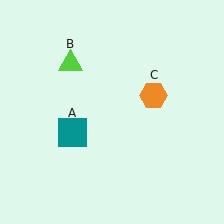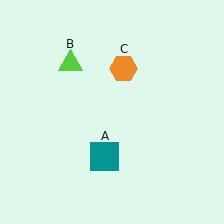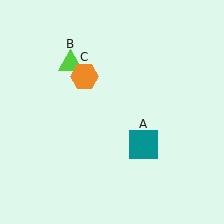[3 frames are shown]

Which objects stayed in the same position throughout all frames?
Lime triangle (object B) remained stationary.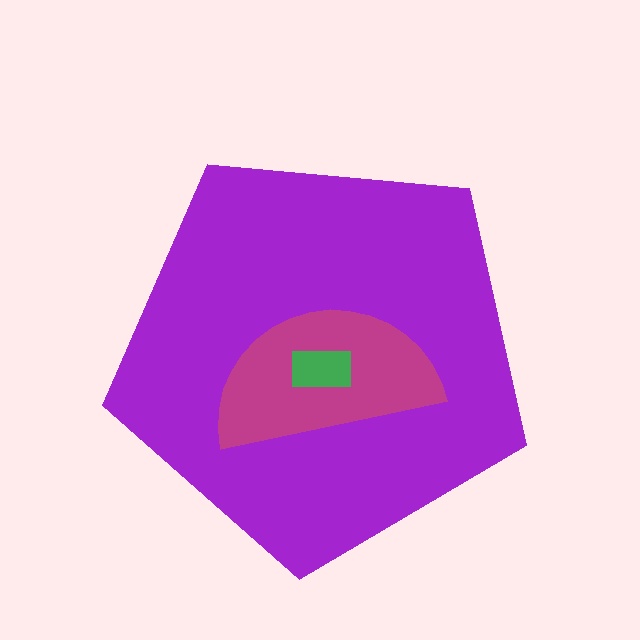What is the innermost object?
The green rectangle.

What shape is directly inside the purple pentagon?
The magenta semicircle.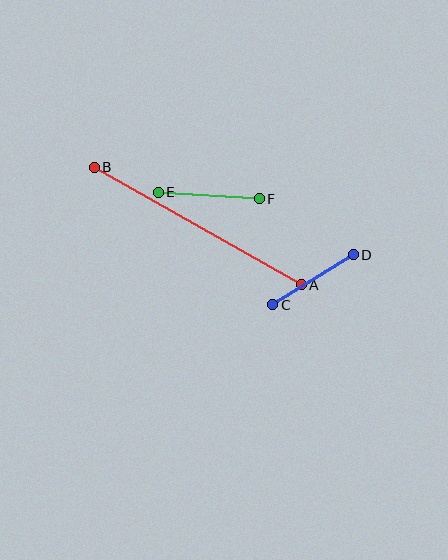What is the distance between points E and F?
The distance is approximately 101 pixels.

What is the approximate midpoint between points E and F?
The midpoint is at approximately (209, 196) pixels.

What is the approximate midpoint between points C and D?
The midpoint is at approximately (313, 280) pixels.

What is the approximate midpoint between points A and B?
The midpoint is at approximately (198, 226) pixels.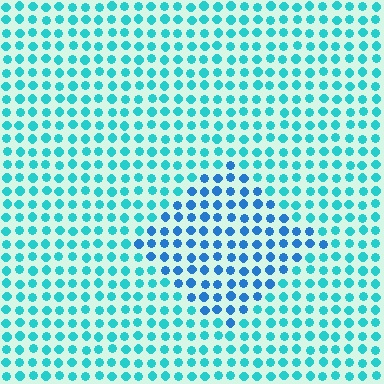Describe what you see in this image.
The image is filled with small cyan elements in a uniform arrangement. A diamond-shaped region is visible where the elements are tinted to a slightly different hue, forming a subtle color boundary.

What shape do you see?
I see a diamond.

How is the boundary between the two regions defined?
The boundary is defined purely by a slight shift in hue (about 31 degrees). Spacing, size, and orientation are identical on both sides.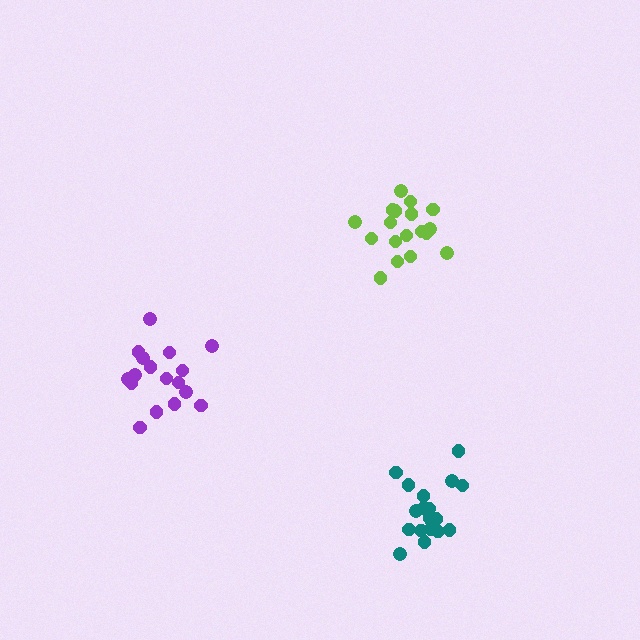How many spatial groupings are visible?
There are 3 spatial groupings.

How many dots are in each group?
Group 1: 17 dots, Group 2: 19 dots, Group 3: 18 dots (54 total).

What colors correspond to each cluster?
The clusters are colored: purple, teal, lime.